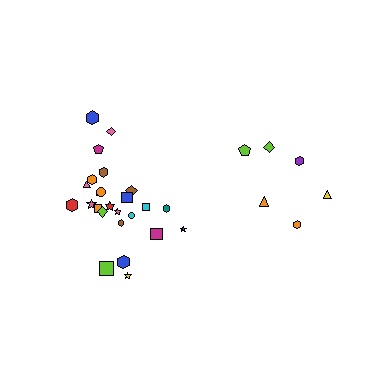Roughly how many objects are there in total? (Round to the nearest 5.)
Roughly 30 objects in total.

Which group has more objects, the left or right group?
The left group.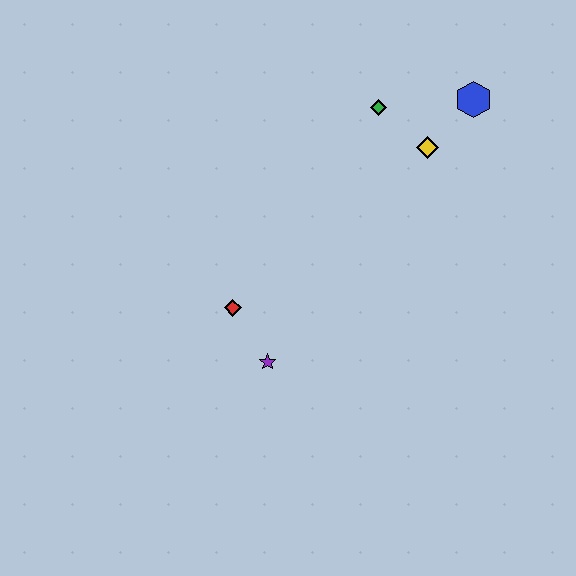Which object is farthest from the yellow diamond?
The purple star is farthest from the yellow diamond.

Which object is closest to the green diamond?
The yellow diamond is closest to the green diamond.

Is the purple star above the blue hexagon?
No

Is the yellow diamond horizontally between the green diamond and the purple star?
No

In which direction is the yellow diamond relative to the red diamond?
The yellow diamond is to the right of the red diamond.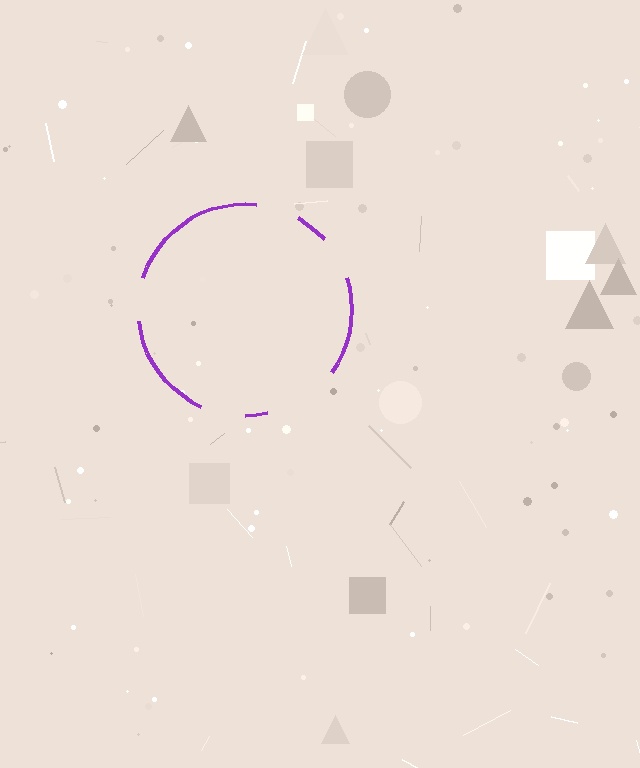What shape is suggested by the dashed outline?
The dashed outline suggests a circle.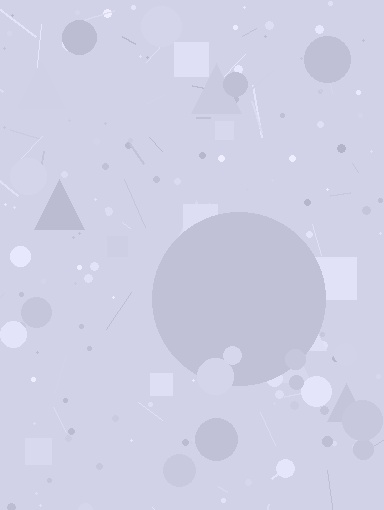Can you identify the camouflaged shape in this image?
The camouflaged shape is a circle.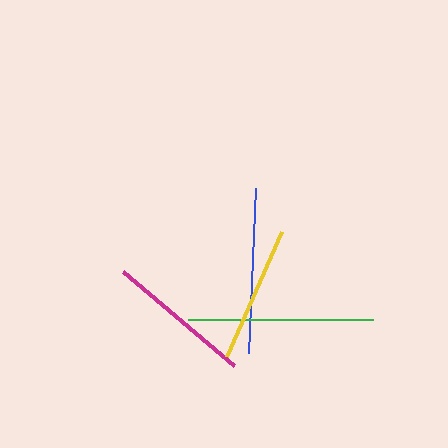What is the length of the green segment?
The green segment is approximately 185 pixels long.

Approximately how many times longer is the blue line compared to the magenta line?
The blue line is approximately 1.1 times the length of the magenta line.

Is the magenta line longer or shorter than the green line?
The green line is longer than the magenta line.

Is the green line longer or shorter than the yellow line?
The green line is longer than the yellow line.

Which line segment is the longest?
The green line is the longest at approximately 185 pixels.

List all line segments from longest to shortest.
From longest to shortest: green, blue, magenta, yellow.